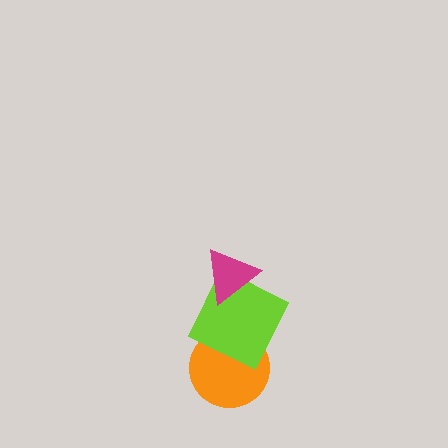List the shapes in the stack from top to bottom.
From top to bottom: the magenta triangle, the lime square, the orange circle.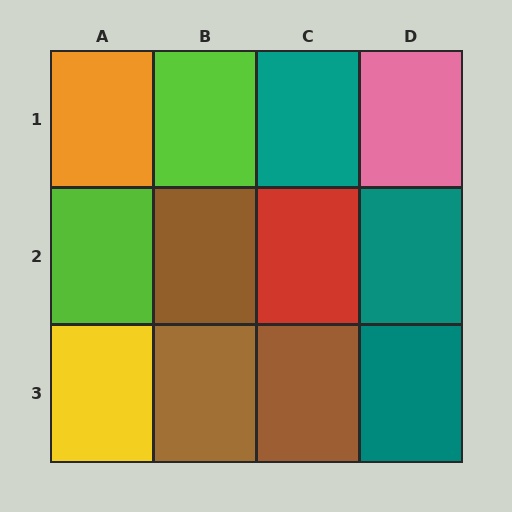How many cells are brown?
3 cells are brown.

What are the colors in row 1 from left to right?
Orange, lime, teal, pink.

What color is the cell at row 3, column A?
Yellow.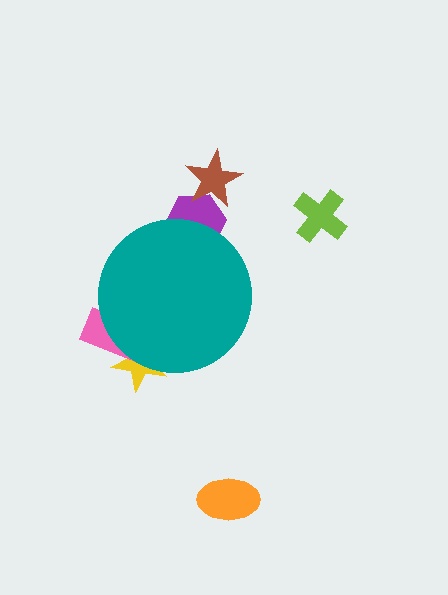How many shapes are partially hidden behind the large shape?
3 shapes are partially hidden.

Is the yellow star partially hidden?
Yes, the yellow star is partially hidden behind the teal circle.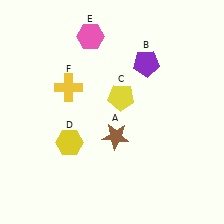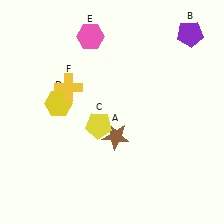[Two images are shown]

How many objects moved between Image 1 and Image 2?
3 objects moved between the two images.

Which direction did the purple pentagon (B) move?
The purple pentagon (B) moved right.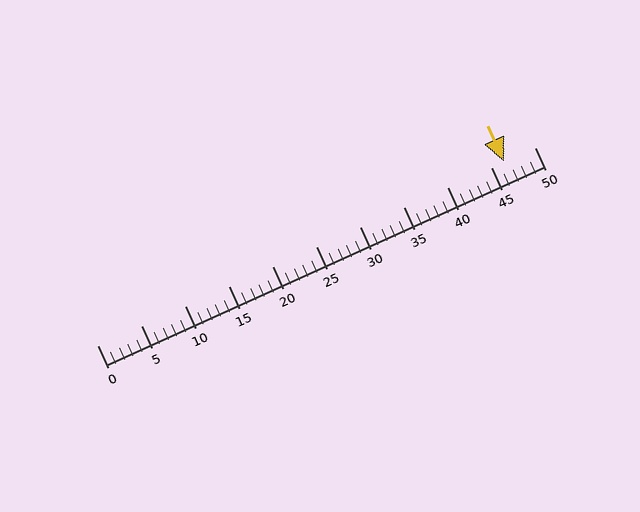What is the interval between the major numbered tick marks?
The major tick marks are spaced 5 units apart.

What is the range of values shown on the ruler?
The ruler shows values from 0 to 50.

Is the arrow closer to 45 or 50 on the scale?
The arrow is closer to 45.